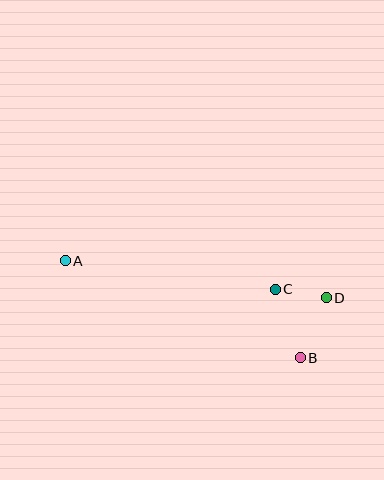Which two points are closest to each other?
Points C and D are closest to each other.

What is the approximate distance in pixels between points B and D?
The distance between B and D is approximately 65 pixels.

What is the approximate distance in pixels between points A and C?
The distance between A and C is approximately 212 pixels.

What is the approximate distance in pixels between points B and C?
The distance between B and C is approximately 73 pixels.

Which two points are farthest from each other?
Points A and D are farthest from each other.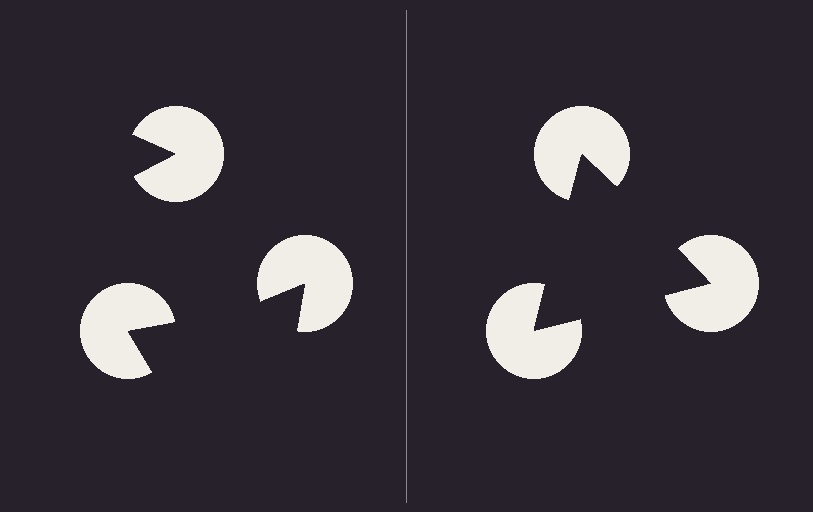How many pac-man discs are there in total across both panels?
6 — 3 on each side.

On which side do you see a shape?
An illusory triangle appears on the right side. On the left side the wedge cuts are rotated, so no coherent shape forms.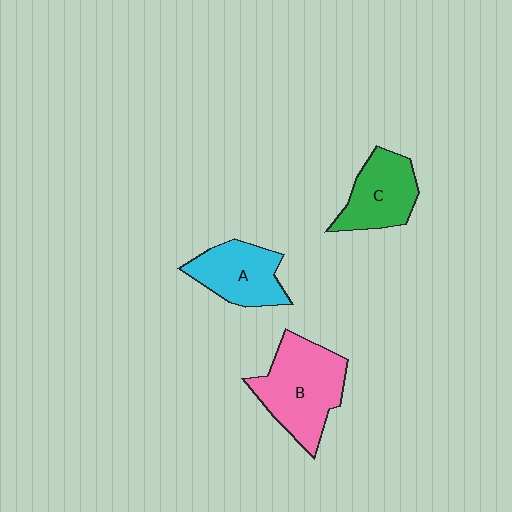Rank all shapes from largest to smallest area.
From largest to smallest: B (pink), A (cyan), C (green).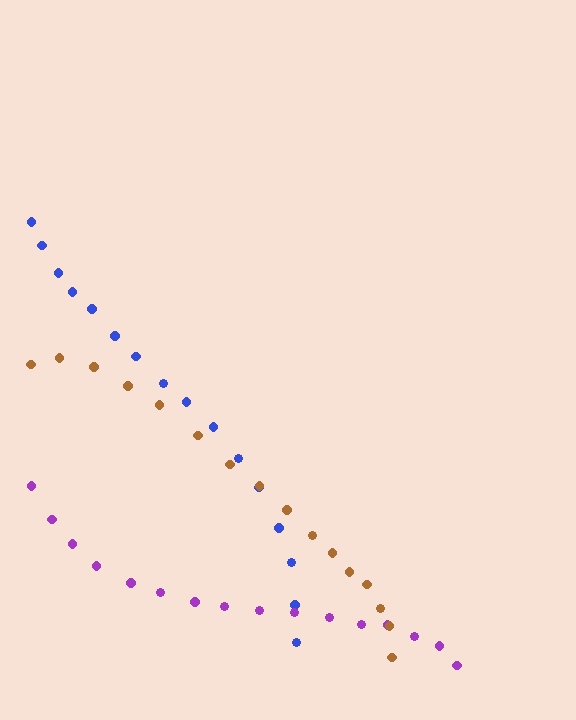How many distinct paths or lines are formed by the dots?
There are 3 distinct paths.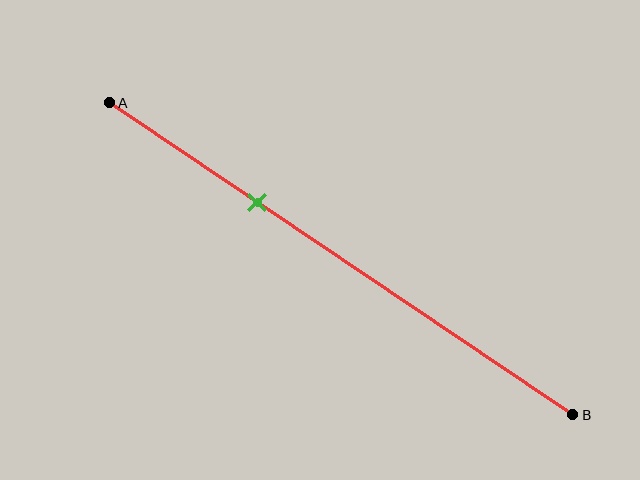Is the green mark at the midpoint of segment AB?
No, the mark is at about 30% from A, not at the 50% midpoint.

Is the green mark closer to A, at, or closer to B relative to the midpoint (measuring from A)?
The green mark is closer to point A than the midpoint of segment AB.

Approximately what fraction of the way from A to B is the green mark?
The green mark is approximately 30% of the way from A to B.